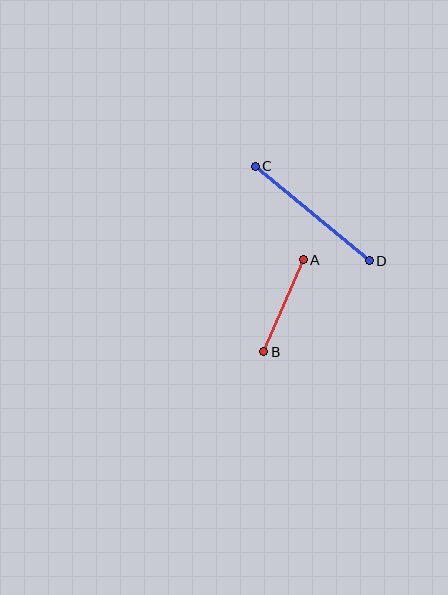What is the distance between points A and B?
The distance is approximately 100 pixels.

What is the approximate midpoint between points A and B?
The midpoint is at approximately (284, 306) pixels.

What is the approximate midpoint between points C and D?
The midpoint is at approximately (312, 213) pixels.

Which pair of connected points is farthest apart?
Points C and D are farthest apart.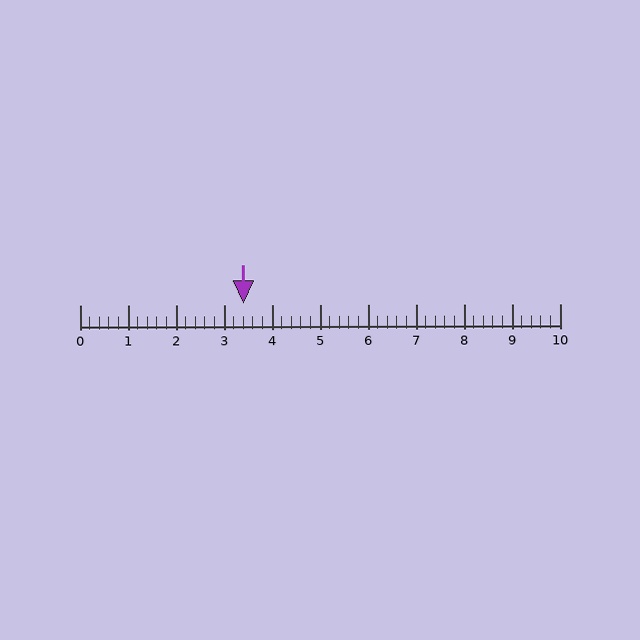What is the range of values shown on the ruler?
The ruler shows values from 0 to 10.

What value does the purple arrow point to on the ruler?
The purple arrow points to approximately 3.4.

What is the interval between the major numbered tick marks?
The major tick marks are spaced 1 units apart.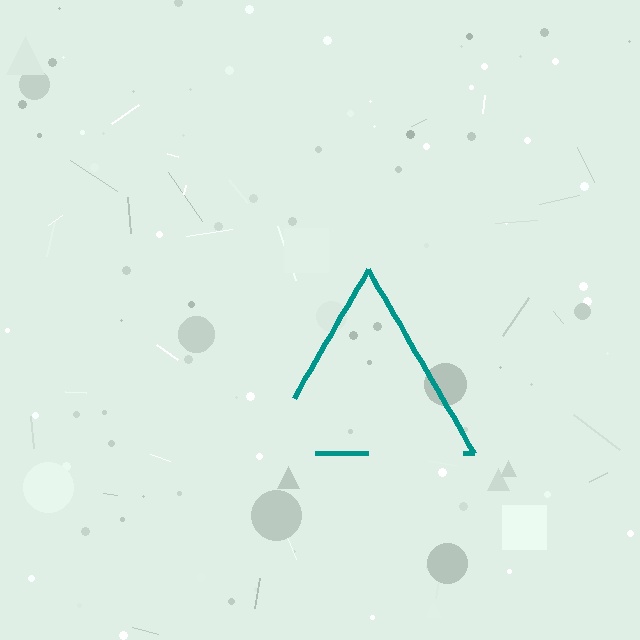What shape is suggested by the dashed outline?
The dashed outline suggests a triangle.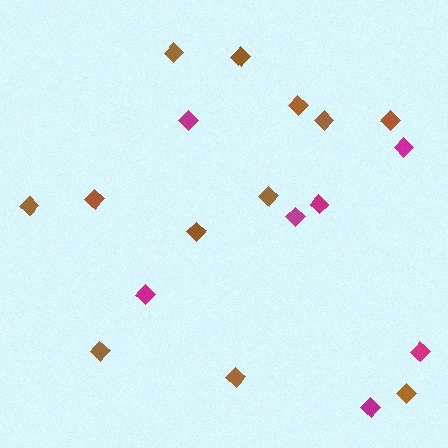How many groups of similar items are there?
There are 2 groups: one group of brown diamonds (12) and one group of magenta diamonds (7).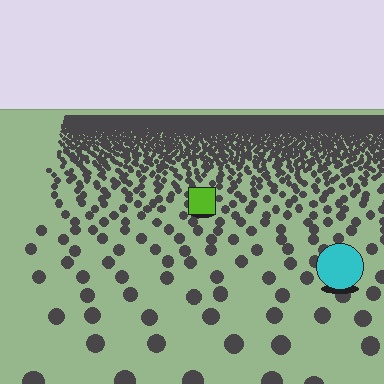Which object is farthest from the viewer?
The lime square is farthest from the viewer. It appears smaller and the ground texture around it is denser.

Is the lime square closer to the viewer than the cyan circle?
No. The cyan circle is closer — you can tell from the texture gradient: the ground texture is coarser near it.